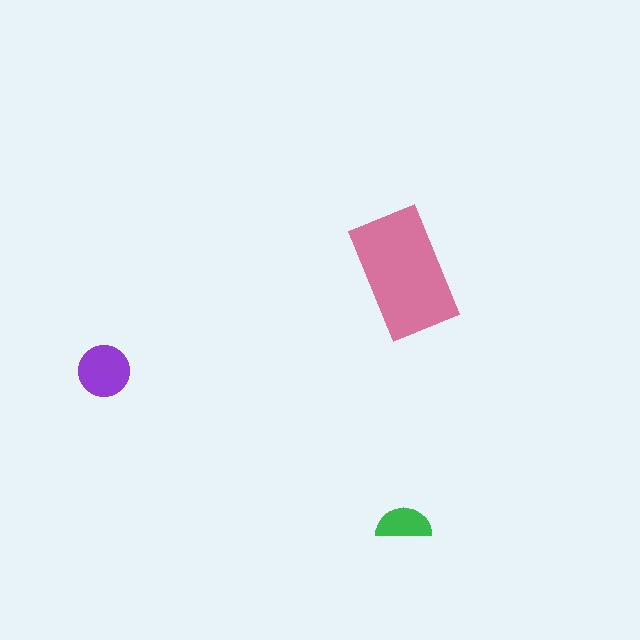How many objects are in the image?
There are 3 objects in the image.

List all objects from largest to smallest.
The pink rectangle, the purple circle, the green semicircle.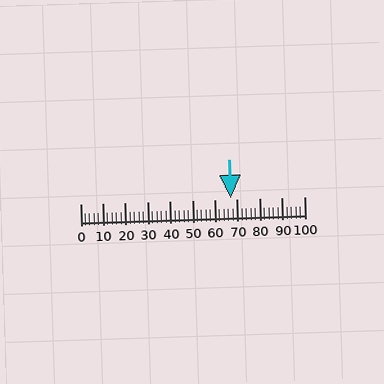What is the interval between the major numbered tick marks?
The major tick marks are spaced 10 units apart.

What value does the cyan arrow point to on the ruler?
The cyan arrow points to approximately 67.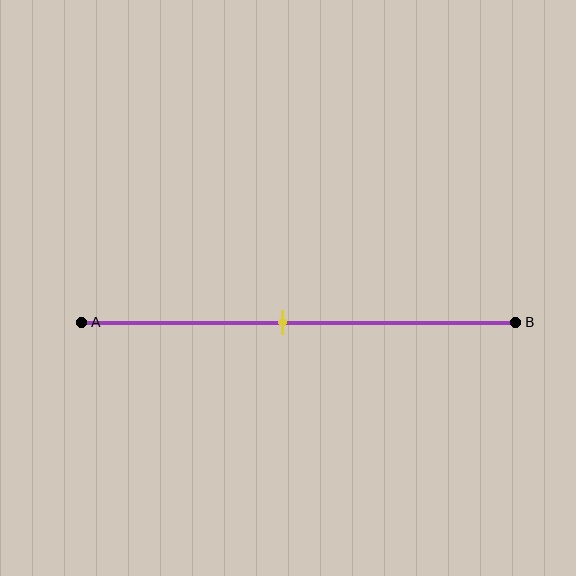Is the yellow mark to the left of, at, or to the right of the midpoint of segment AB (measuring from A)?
The yellow mark is to the left of the midpoint of segment AB.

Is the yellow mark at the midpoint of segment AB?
No, the mark is at about 45% from A, not at the 50% midpoint.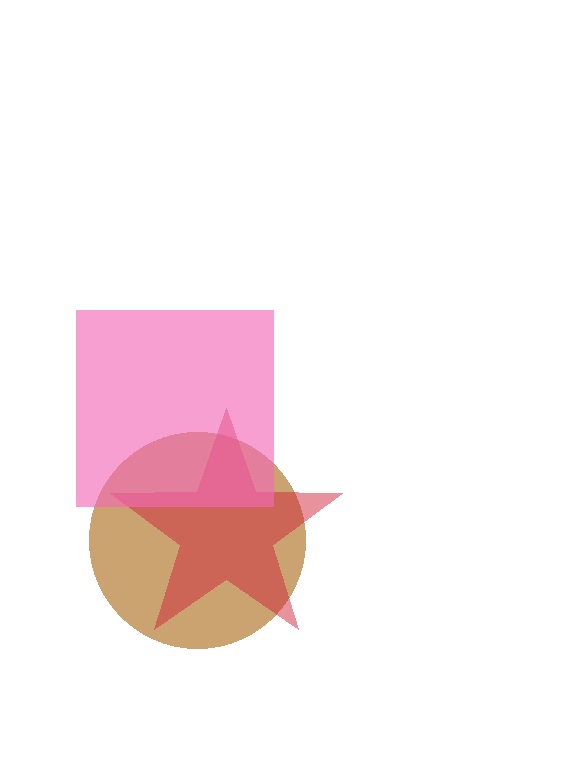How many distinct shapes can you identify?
There are 3 distinct shapes: a brown circle, a red star, a pink square.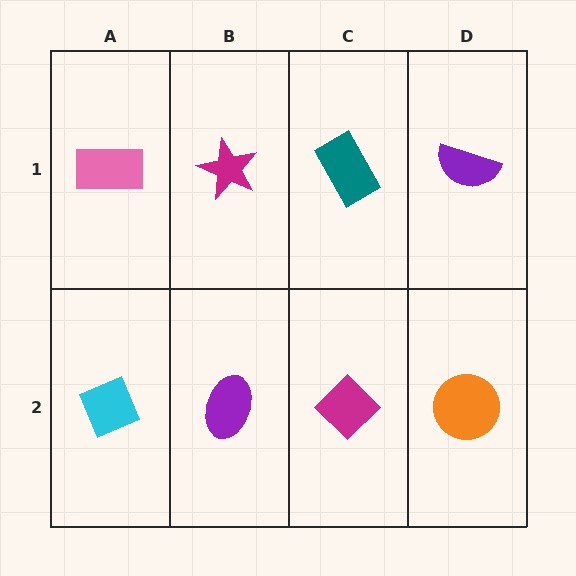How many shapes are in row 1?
4 shapes.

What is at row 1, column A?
A pink rectangle.